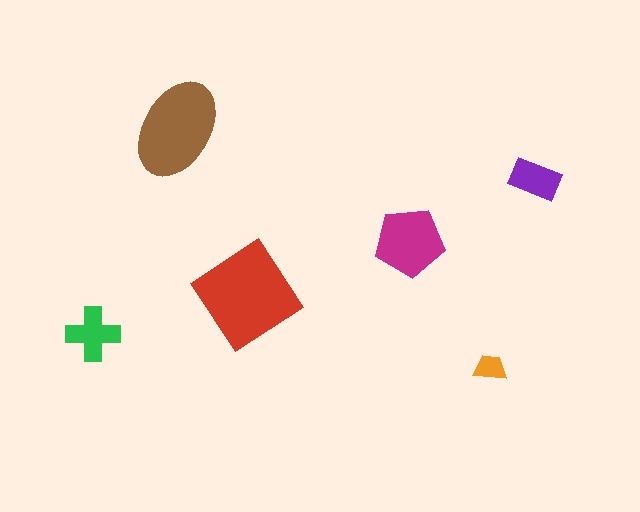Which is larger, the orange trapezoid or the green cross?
The green cross.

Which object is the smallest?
The orange trapezoid.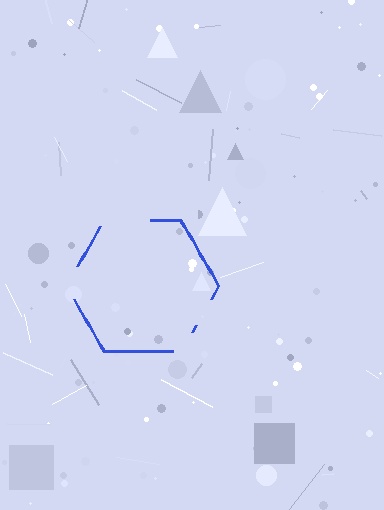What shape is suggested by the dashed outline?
The dashed outline suggests a hexagon.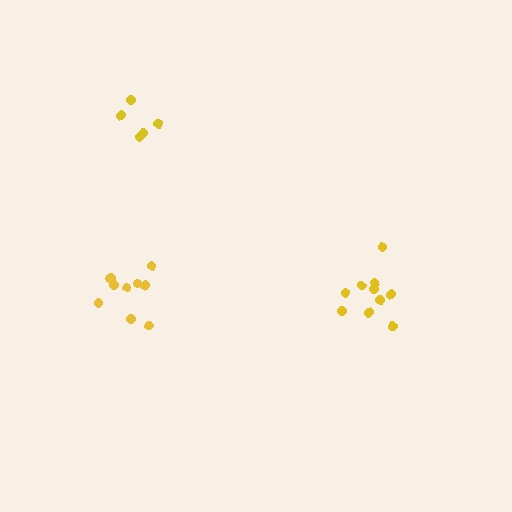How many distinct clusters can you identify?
There are 3 distinct clusters.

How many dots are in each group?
Group 1: 10 dots, Group 2: 10 dots, Group 3: 5 dots (25 total).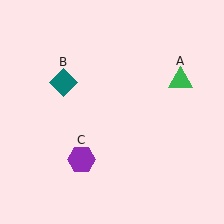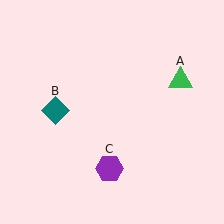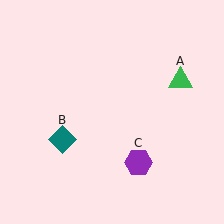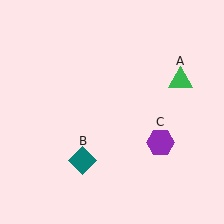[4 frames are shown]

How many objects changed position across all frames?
2 objects changed position: teal diamond (object B), purple hexagon (object C).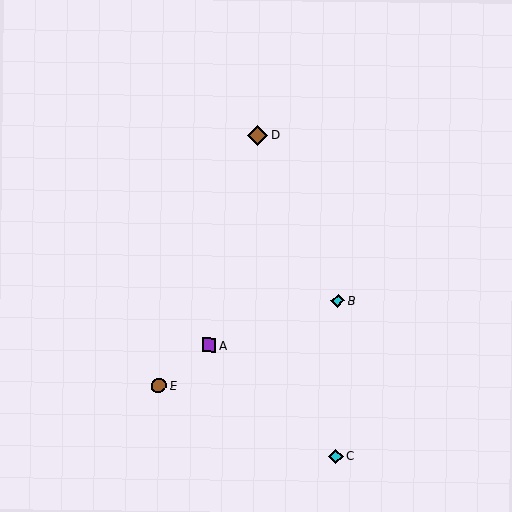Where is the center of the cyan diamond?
The center of the cyan diamond is at (338, 301).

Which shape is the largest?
The brown diamond (labeled D) is the largest.